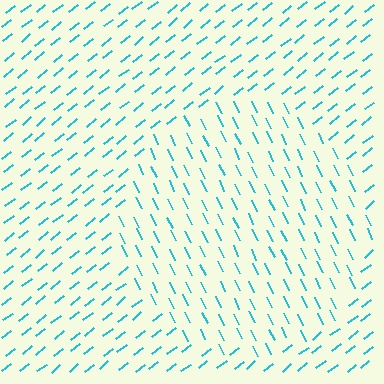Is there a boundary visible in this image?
Yes, there is a texture boundary formed by a change in line orientation.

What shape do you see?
I see a circle.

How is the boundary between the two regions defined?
The boundary is defined purely by a change in line orientation (approximately 77 degrees difference). All lines are the same color and thickness.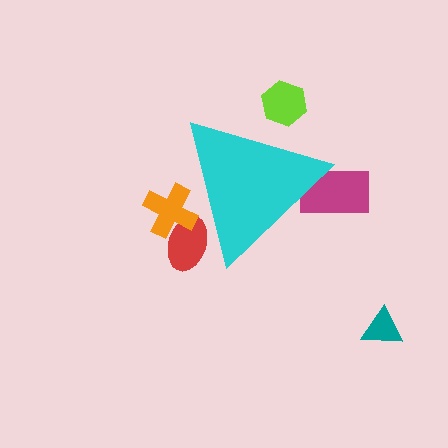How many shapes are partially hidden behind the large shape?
4 shapes are partially hidden.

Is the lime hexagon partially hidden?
Yes, the lime hexagon is partially hidden behind the cyan triangle.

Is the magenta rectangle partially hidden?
Yes, the magenta rectangle is partially hidden behind the cyan triangle.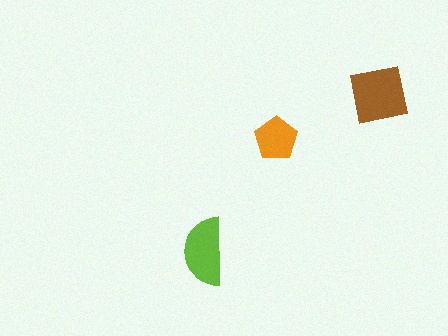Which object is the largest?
The brown square.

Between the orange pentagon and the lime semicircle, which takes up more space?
The lime semicircle.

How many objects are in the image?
There are 3 objects in the image.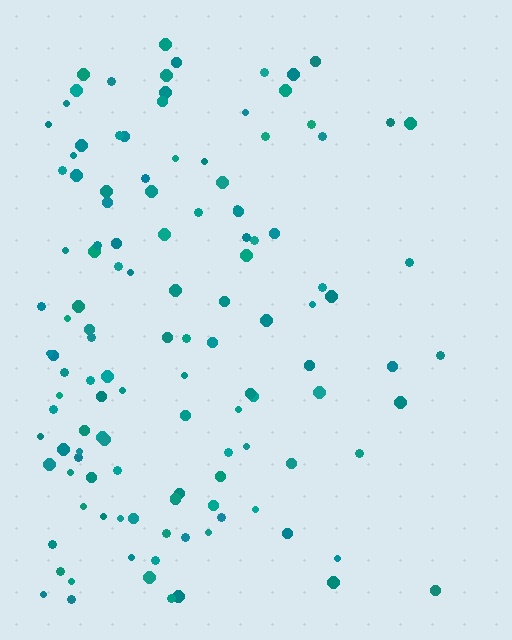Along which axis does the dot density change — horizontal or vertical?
Horizontal.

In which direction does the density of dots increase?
From right to left, with the left side densest.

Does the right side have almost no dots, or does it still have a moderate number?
Still a moderate number, just noticeably fewer than the left.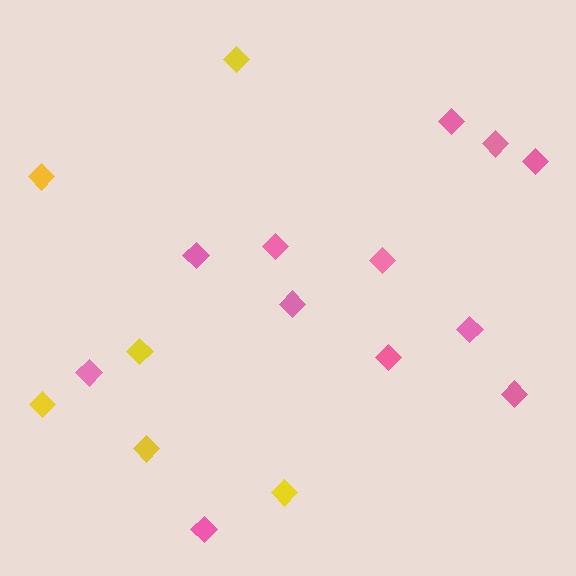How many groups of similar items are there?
There are 2 groups: one group of yellow diamonds (6) and one group of pink diamonds (12).